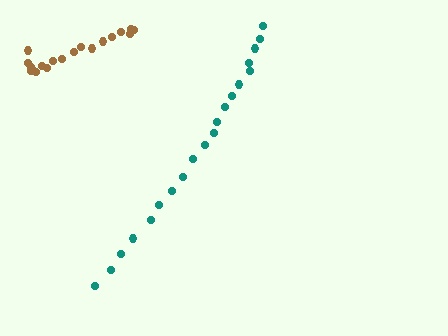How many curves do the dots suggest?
There are 2 distinct paths.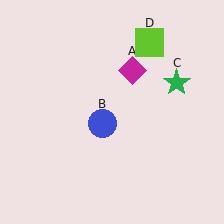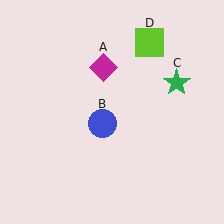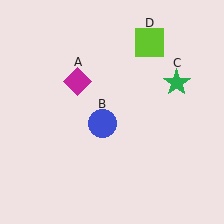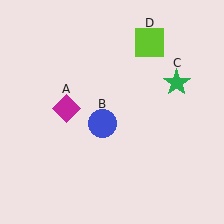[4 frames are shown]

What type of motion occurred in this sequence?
The magenta diamond (object A) rotated counterclockwise around the center of the scene.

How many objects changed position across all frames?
1 object changed position: magenta diamond (object A).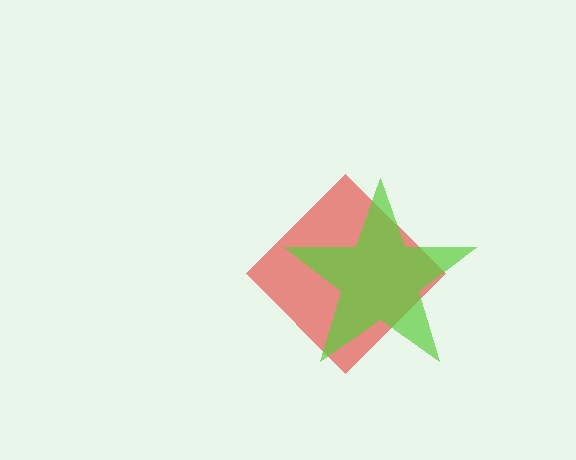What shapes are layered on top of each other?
The layered shapes are: a red diamond, a lime star.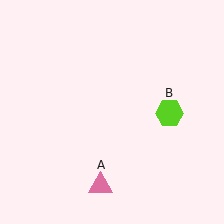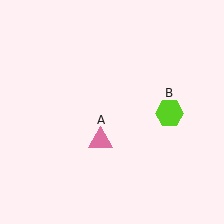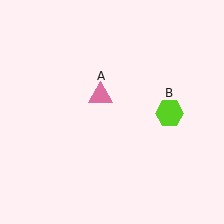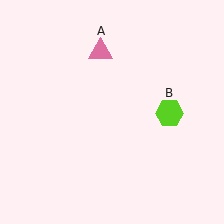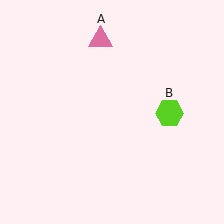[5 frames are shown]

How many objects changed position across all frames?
1 object changed position: pink triangle (object A).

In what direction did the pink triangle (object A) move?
The pink triangle (object A) moved up.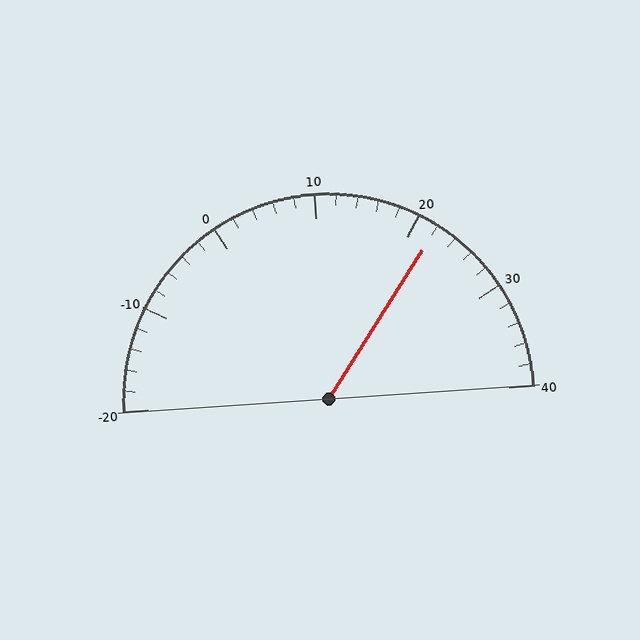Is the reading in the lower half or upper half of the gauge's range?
The reading is in the upper half of the range (-20 to 40).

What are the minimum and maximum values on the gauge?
The gauge ranges from -20 to 40.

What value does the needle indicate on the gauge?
The needle indicates approximately 22.